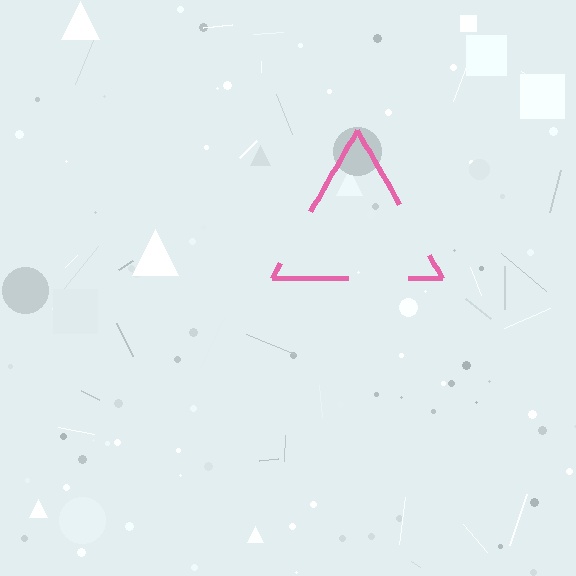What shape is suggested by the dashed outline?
The dashed outline suggests a triangle.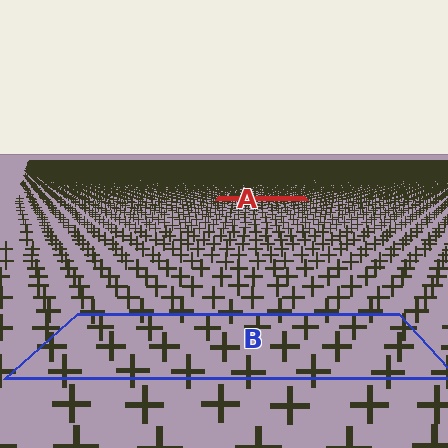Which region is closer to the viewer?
Region B is closer. The texture elements there are larger and more spread out.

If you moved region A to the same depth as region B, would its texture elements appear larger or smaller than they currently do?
They would appear larger. At a closer depth, the same texture elements are projected at a bigger on-screen size.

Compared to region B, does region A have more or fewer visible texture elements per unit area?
Region A has more texture elements per unit area — they are packed more densely because it is farther away.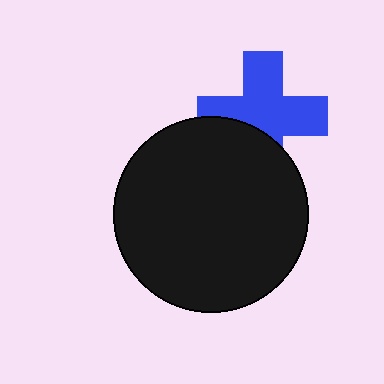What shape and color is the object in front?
The object in front is a black circle.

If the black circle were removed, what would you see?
You would see the complete blue cross.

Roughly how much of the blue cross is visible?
Most of it is visible (roughly 68%).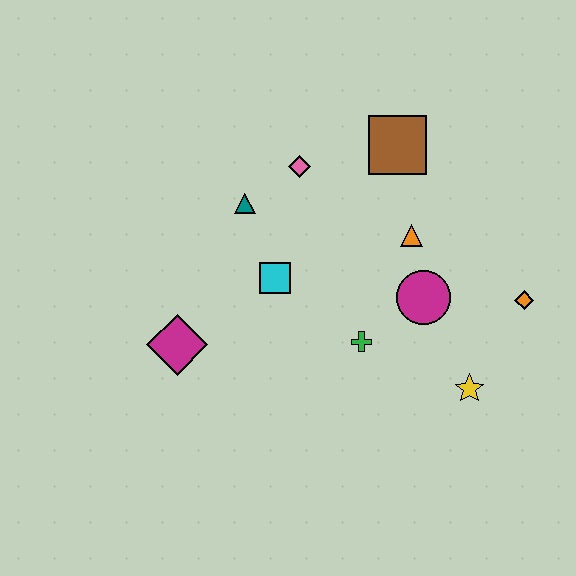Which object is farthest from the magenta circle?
The magenta diamond is farthest from the magenta circle.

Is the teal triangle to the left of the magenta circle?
Yes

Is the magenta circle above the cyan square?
No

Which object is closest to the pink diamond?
The teal triangle is closest to the pink diamond.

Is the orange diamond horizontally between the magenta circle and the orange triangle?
No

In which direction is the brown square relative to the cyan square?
The brown square is above the cyan square.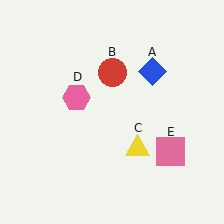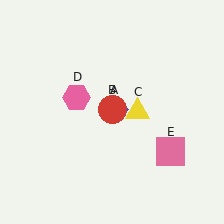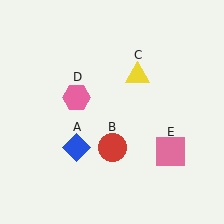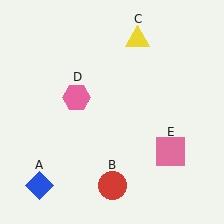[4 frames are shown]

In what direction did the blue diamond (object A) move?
The blue diamond (object A) moved down and to the left.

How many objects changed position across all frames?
3 objects changed position: blue diamond (object A), red circle (object B), yellow triangle (object C).